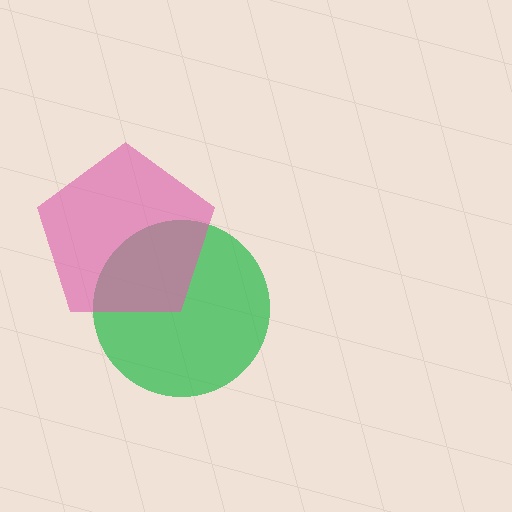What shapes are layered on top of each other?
The layered shapes are: a green circle, a pink pentagon.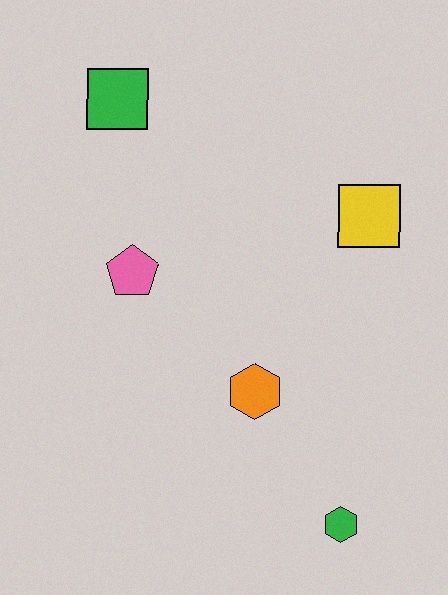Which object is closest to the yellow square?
The orange hexagon is closest to the yellow square.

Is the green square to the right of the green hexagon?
No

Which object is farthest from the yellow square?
The green hexagon is farthest from the yellow square.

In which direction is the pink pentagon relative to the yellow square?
The pink pentagon is to the left of the yellow square.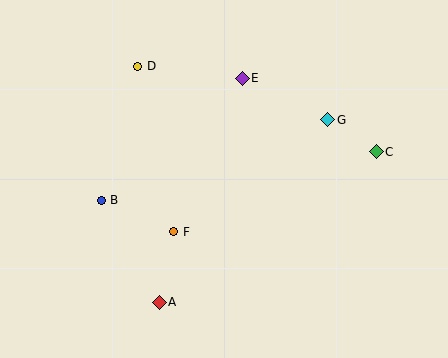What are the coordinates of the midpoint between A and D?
The midpoint between A and D is at (148, 184).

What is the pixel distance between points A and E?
The distance between A and E is 239 pixels.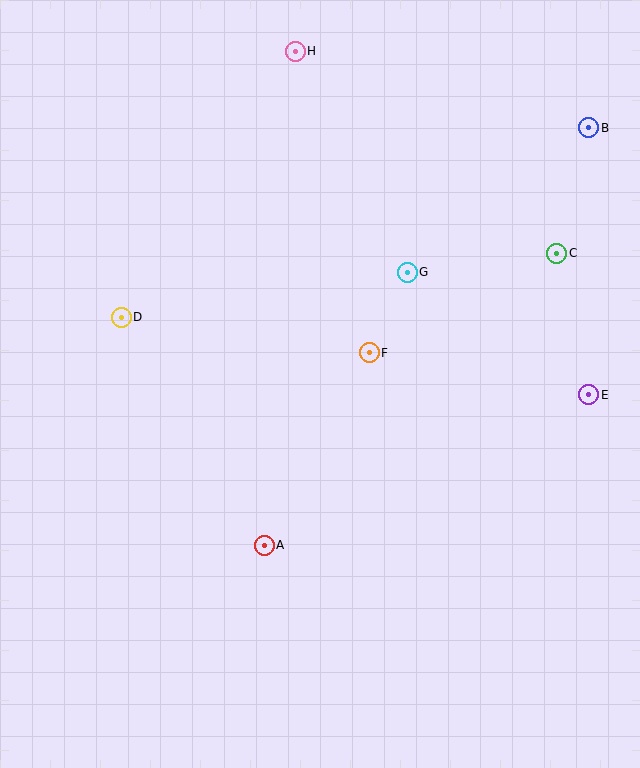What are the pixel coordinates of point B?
Point B is at (589, 128).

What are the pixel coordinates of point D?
Point D is at (121, 317).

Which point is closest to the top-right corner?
Point B is closest to the top-right corner.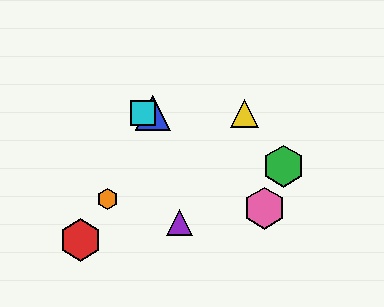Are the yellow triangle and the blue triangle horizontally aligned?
Yes, both are at y≈113.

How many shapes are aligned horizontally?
3 shapes (the blue triangle, the yellow triangle, the cyan square) are aligned horizontally.